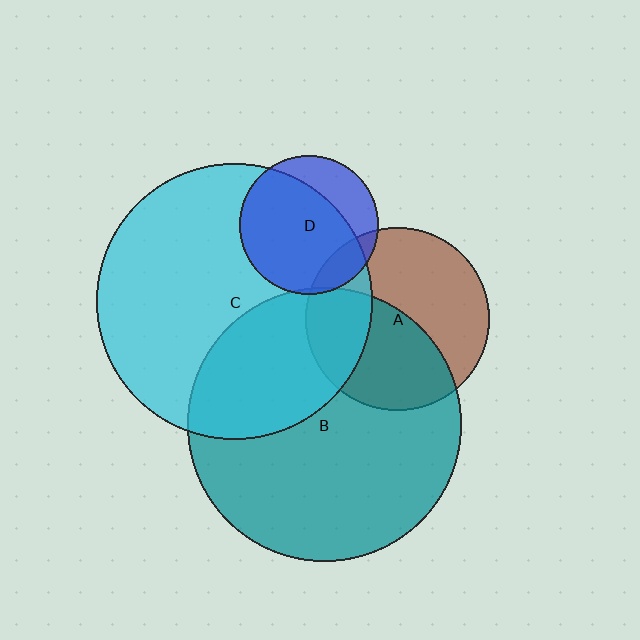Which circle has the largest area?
Circle C (cyan).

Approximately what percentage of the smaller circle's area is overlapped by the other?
Approximately 5%.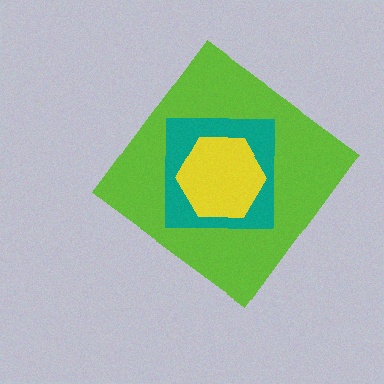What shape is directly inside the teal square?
The yellow hexagon.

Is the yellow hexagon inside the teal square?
Yes.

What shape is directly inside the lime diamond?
The teal square.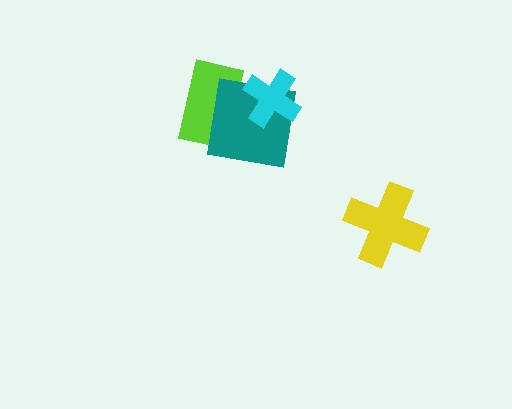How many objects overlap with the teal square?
2 objects overlap with the teal square.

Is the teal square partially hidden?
Yes, it is partially covered by another shape.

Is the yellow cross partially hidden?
No, no other shape covers it.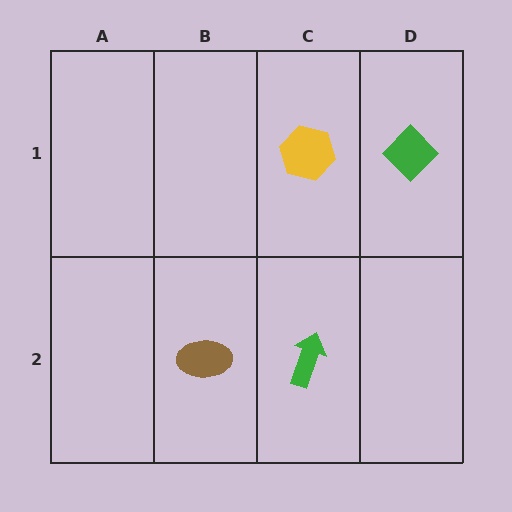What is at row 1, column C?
A yellow hexagon.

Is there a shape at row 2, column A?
No, that cell is empty.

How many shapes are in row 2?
2 shapes.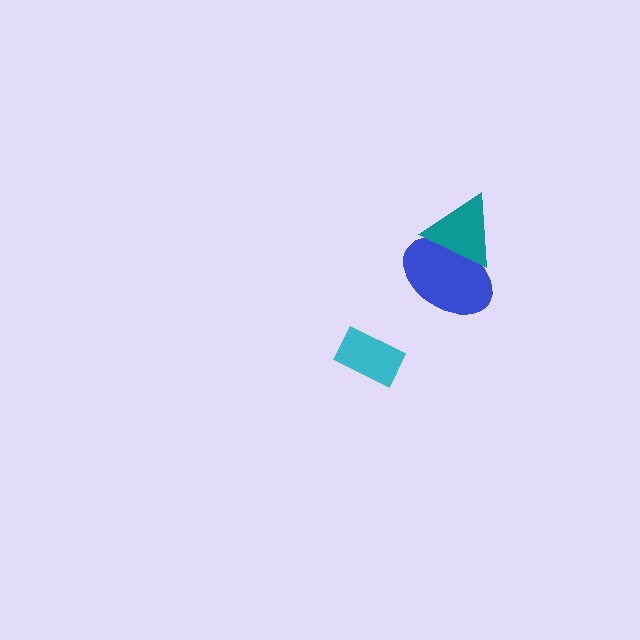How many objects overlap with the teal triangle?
1 object overlaps with the teal triangle.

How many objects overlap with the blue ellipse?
1 object overlaps with the blue ellipse.